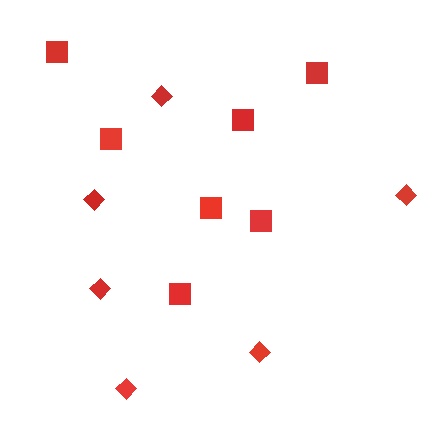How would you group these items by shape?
There are 2 groups: one group of squares (7) and one group of diamonds (6).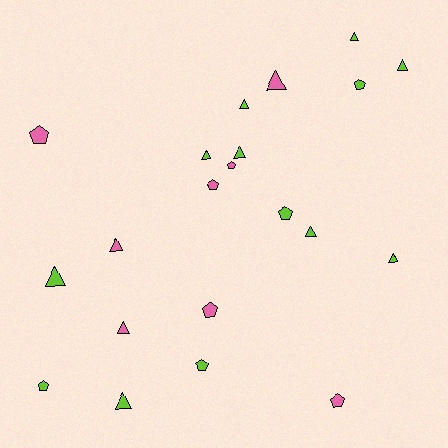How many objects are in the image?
There are 21 objects.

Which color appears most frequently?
Lime, with 13 objects.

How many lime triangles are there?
There are 9 lime triangles.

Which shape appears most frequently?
Triangle, with 12 objects.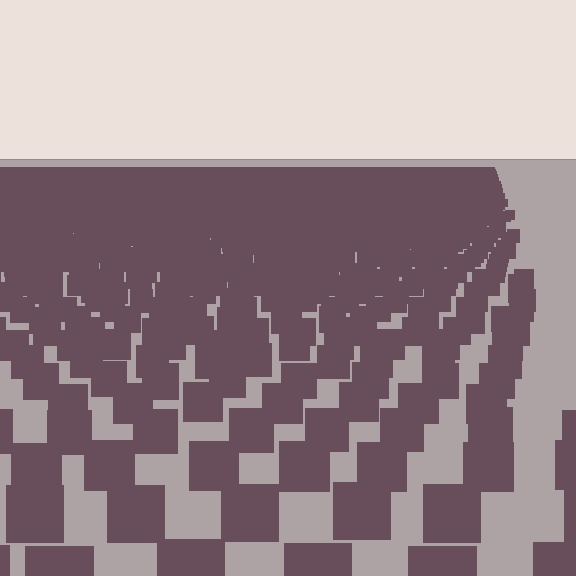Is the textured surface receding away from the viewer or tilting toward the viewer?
The surface is receding away from the viewer. Texture elements get smaller and denser toward the top.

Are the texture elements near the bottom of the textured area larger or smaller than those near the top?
Larger. Near the bottom, elements are closer to the viewer and appear at a bigger on-screen size.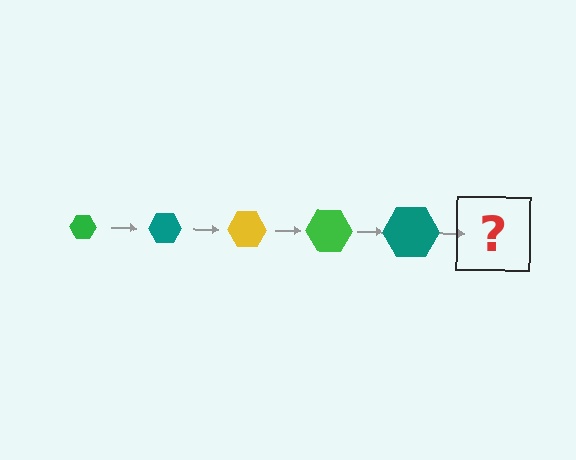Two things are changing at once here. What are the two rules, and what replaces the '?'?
The two rules are that the hexagon grows larger each step and the color cycles through green, teal, and yellow. The '?' should be a yellow hexagon, larger than the previous one.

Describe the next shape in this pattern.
It should be a yellow hexagon, larger than the previous one.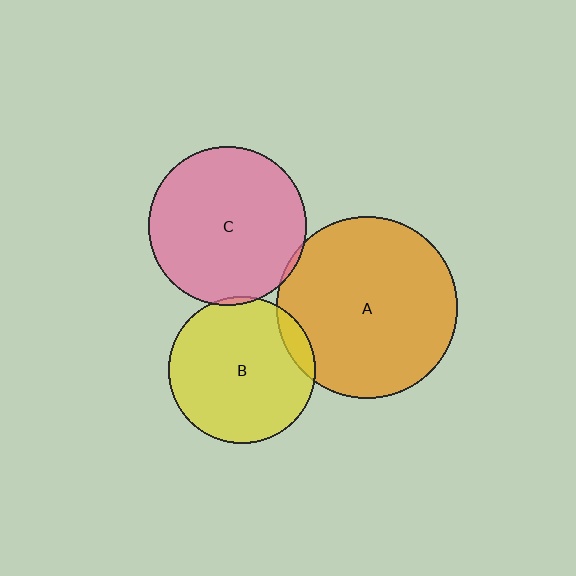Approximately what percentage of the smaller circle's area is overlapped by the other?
Approximately 5%.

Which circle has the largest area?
Circle A (orange).